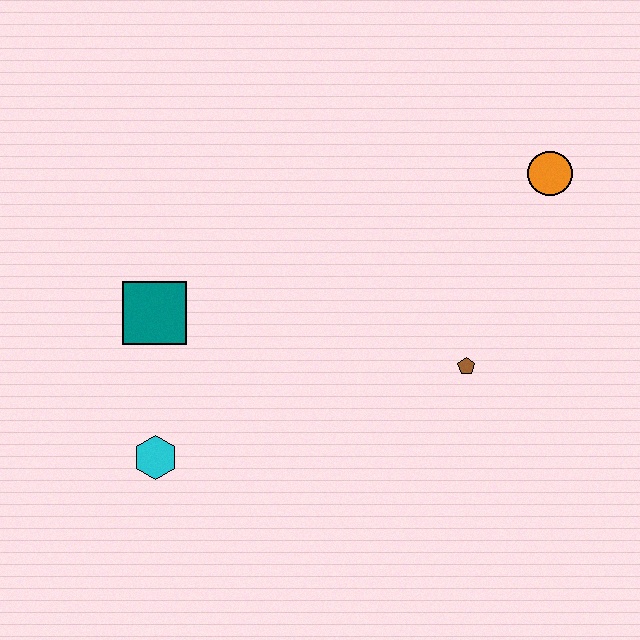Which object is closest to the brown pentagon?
The orange circle is closest to the brown pentagon.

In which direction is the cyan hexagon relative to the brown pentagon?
The cyan hexagon is to the left of the brown pentagon.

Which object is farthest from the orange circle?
The cyan hexagon is farthest from the orange circle.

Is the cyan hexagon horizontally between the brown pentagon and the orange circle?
No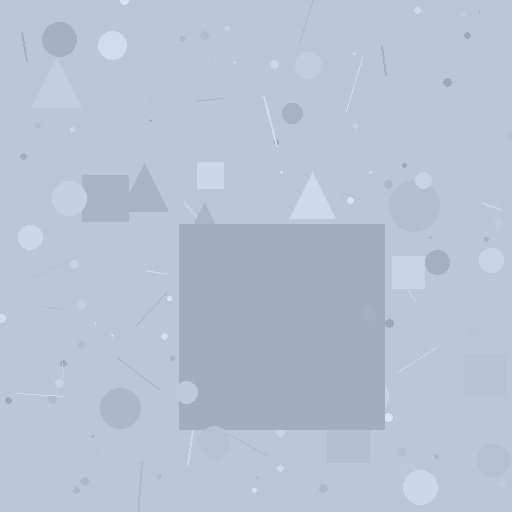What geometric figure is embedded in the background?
A square is embedded in the background.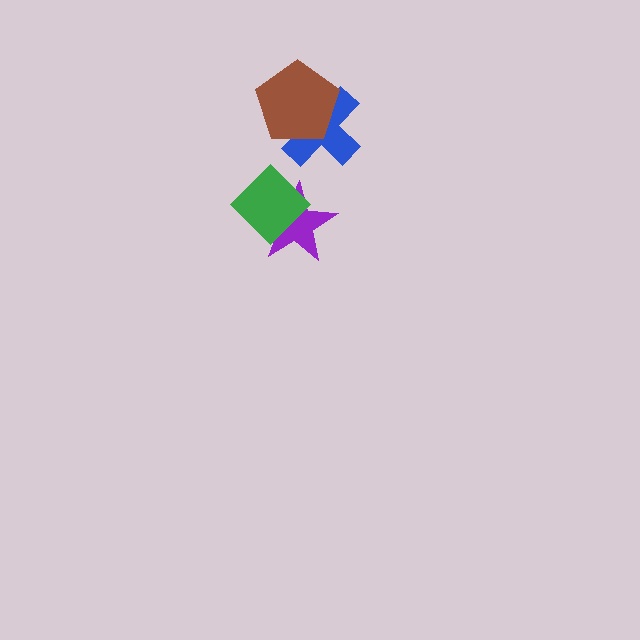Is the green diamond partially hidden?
No, no other shape covers it.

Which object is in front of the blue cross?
The brown pentagon is in front of the blue cross.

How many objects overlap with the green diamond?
1 object overlaps with the green diamond.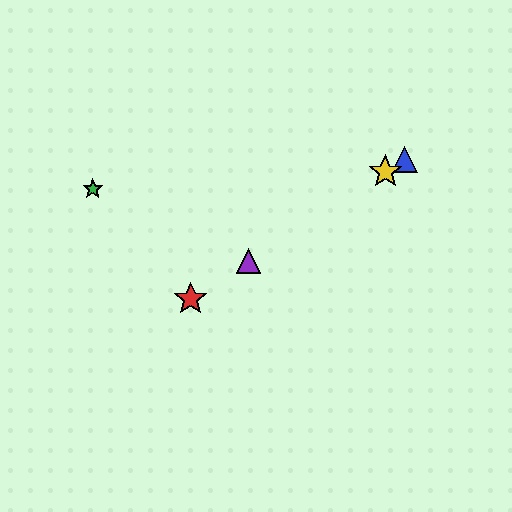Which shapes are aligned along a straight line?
The red star, the blue triangle, the yellow star, the purple triangle are aligned along a straight line.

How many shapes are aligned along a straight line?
4 shapes (the red star, the blue triangle, the yellow star, the purple triangle) are aligned along a straight line.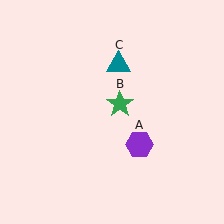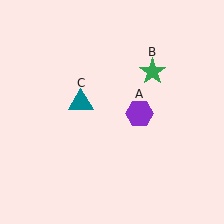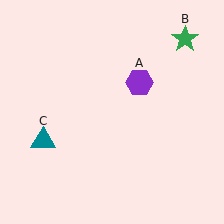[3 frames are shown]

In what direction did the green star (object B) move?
The green star (object B) moved up and to the right.